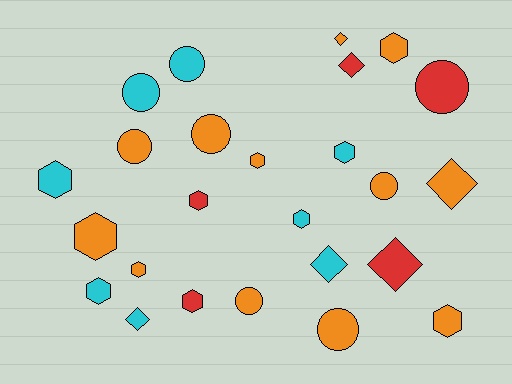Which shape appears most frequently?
Hexagon, with 11 objects.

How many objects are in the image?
There are 25 objects.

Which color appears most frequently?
Orange, with 12 objects.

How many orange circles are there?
There are 5 orange circles.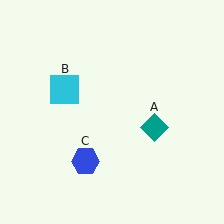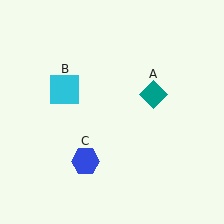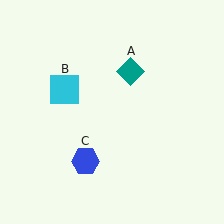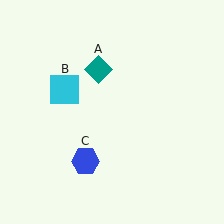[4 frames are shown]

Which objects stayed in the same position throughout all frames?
Cyan square (object B) and blue hexagon (object C) remained stationary.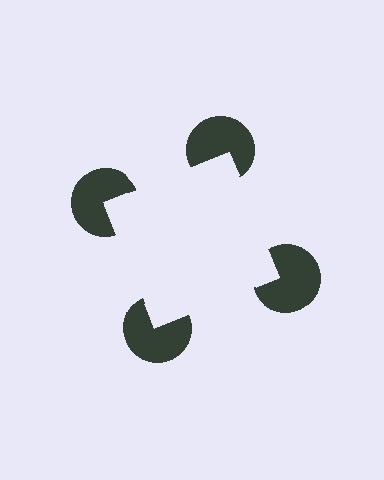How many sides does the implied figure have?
4 sides.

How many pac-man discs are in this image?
There are 4 — one at each vertex of the illusory square.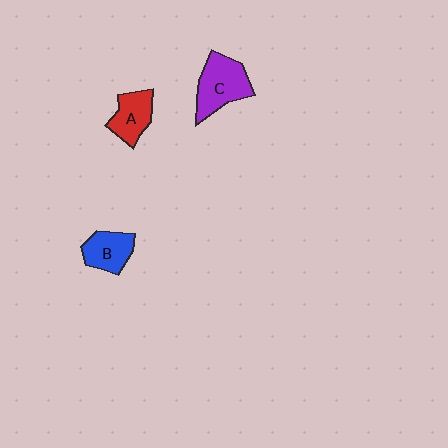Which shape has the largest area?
Shape C (purple).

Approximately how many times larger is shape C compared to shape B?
Approximately 1.4 times.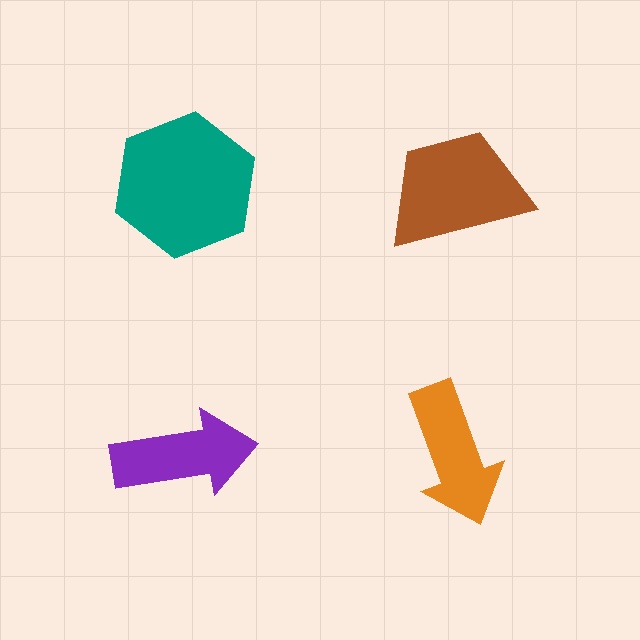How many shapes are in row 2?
2 shapes.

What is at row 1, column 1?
A teal hexagon.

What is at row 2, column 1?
A purple arrow.